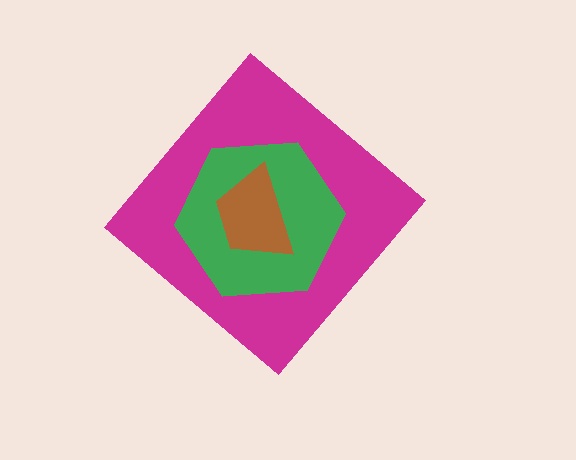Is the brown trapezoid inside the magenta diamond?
Yes.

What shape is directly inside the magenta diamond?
The green hexagon.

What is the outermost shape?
The magenta diamond.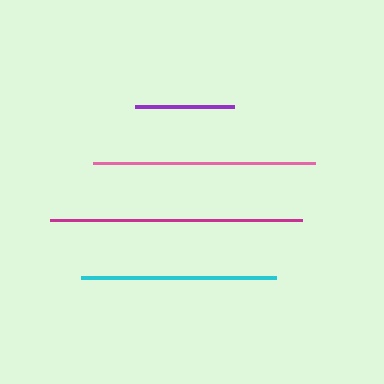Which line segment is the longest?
The magenta line is the longest at approximately 252 pixels.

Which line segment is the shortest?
The purple line is the shortest at approximately 99 pixels.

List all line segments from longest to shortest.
From longest to shortest: magenta, pink, cyan, purple.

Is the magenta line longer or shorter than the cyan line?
The magenta line is longer than the cyan line.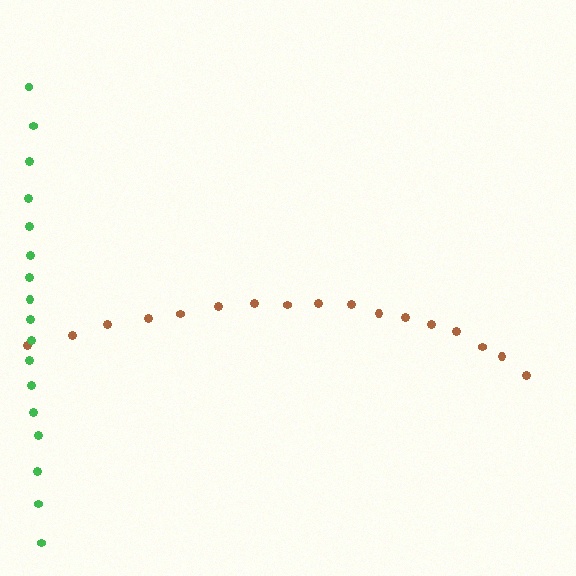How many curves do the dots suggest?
There are 2 distinct paths.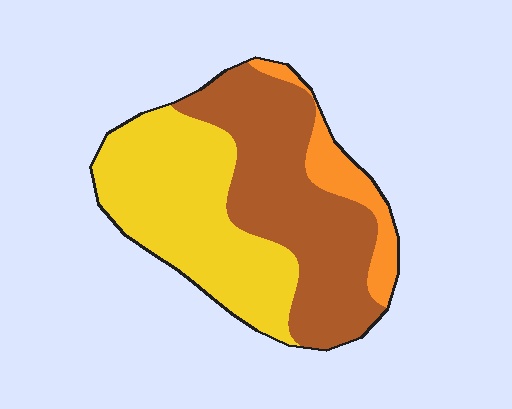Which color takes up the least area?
Orange, at roughly 10%.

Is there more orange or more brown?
Brown.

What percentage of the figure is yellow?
Yellow takes up about two fifths (2/5) of the figure.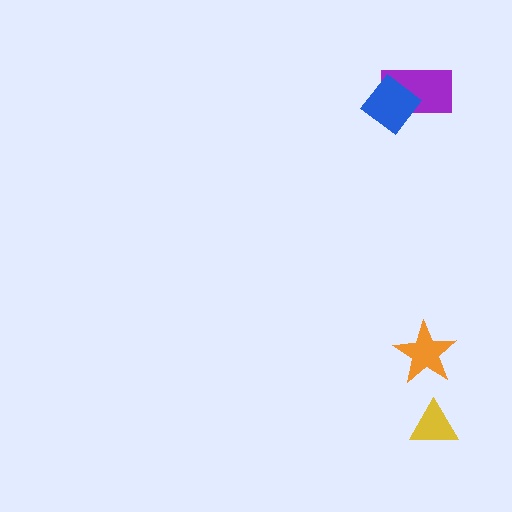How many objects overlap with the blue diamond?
1 object overlaps with the blue diamond.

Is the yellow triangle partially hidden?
No, no other shape covers it.